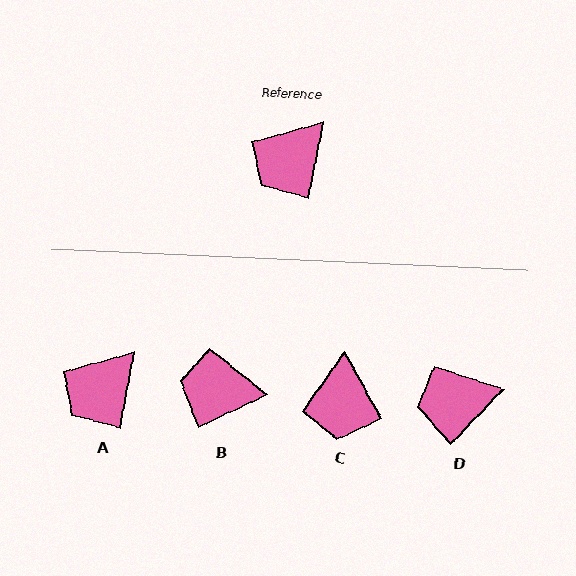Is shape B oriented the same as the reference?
No, it is off by about 54 degrees.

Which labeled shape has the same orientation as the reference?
A.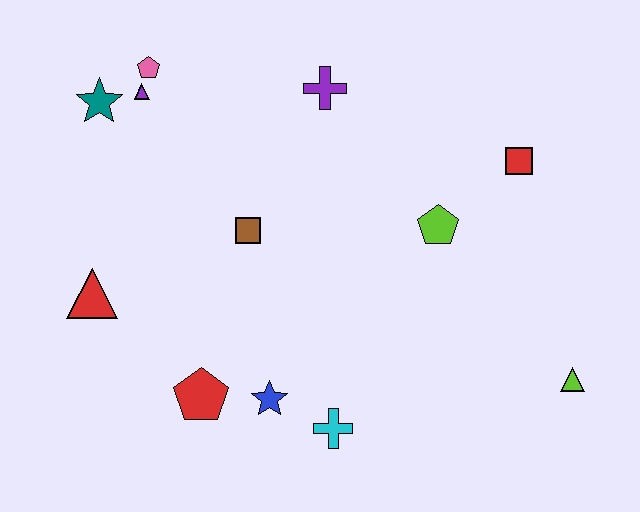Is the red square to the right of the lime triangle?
No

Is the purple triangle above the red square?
Yes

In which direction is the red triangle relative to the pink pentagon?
The red triangle is below the pink pentagon.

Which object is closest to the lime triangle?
The lime pentagon is closest to the lime triangle.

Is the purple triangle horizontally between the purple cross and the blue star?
No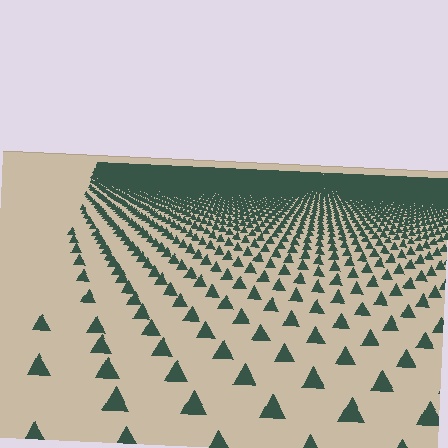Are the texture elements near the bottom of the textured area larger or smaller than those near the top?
Larger. Near the bottom, elements are closer to the viewer and appear at a bigger on-screen size.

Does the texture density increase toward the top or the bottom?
Density increases toward the top.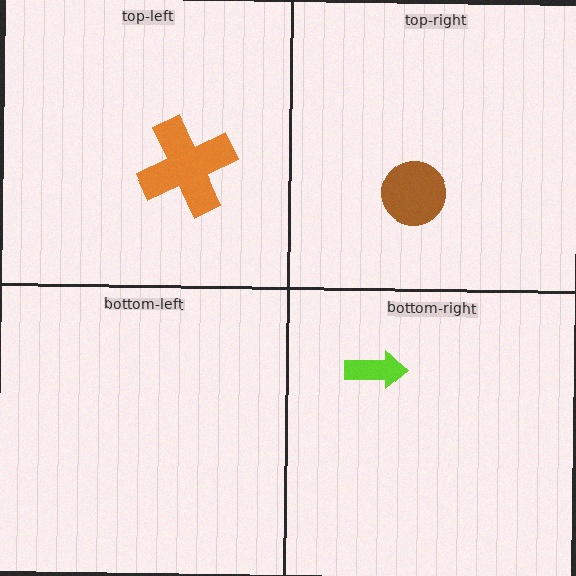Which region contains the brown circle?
The top-right region.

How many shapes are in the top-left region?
1.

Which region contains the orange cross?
The top-left region.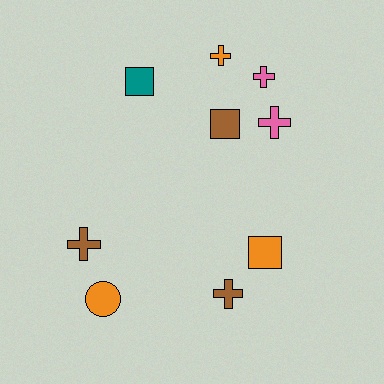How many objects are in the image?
There are 9 objects.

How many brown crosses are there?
There are 2 brown crosses.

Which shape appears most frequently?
Cross, with 5 objects.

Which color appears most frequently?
Orange, with 3 objects.